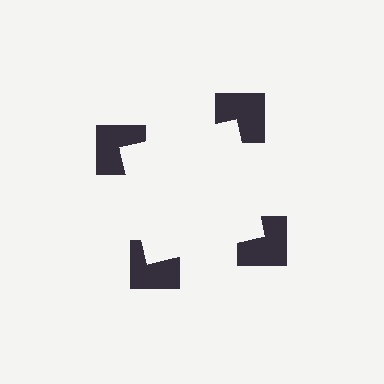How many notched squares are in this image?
There are 4 — one at each vertex of the illusory square.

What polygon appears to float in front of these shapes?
An illusory square — its edges are inferred from the aligned wedge cuts in the notched squares, not physically drawn.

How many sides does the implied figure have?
4 sides.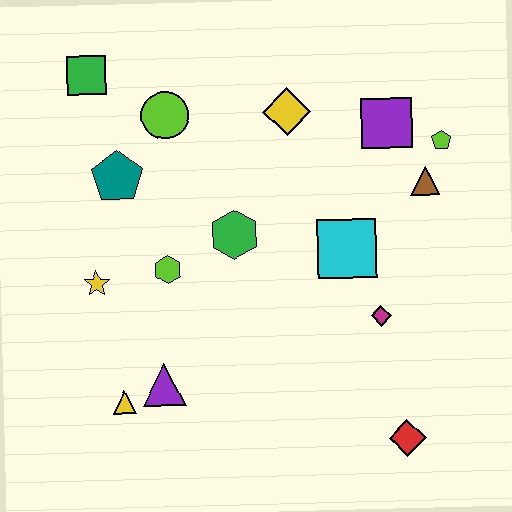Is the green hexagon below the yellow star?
No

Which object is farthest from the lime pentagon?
The yellow triangle is farthest from the lime pentagon.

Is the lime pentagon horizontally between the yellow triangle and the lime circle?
No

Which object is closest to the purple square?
The lime pentagon is closest to the purple square.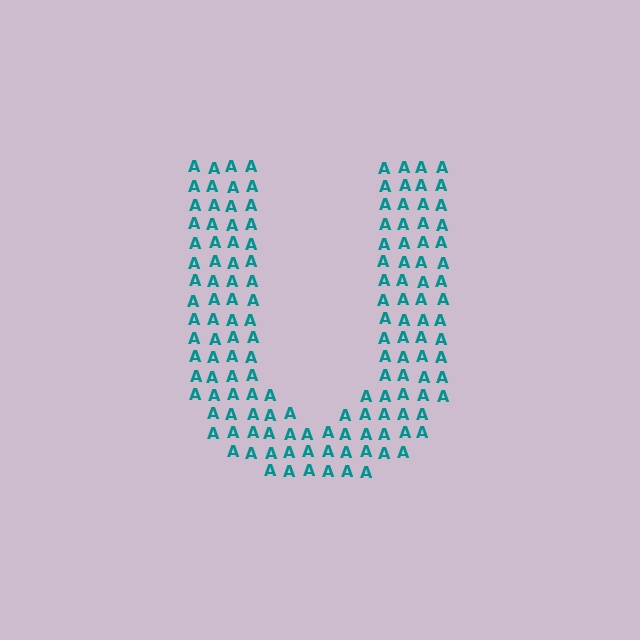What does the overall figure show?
The overall figure shows the letter U.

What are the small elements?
The small elements are letter A's.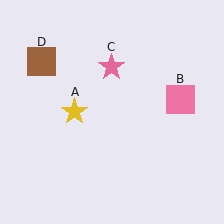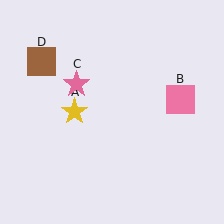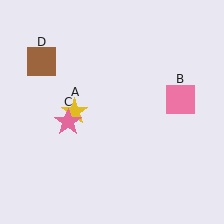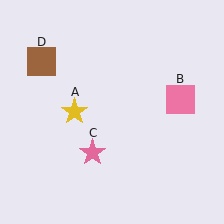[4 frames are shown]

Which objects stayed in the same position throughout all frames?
Yellow star (object A) and pink square (object B) and brown square (object D) remained stationary.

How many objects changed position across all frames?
1 object changed position: pink star (object C).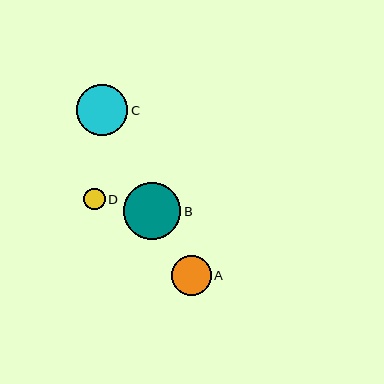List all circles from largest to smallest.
From largest to smallest: B, C, A, D.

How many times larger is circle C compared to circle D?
Circle C is approximately 2.4 times the size of circle D.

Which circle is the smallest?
Circle D is the smallest with a size of approximately 21 pixels.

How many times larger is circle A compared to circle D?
Circle A is approximately 1.9 times the size of circle D.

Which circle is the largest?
Circle B is the largest with a size of approximately 58 pixels.